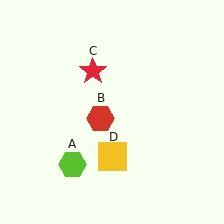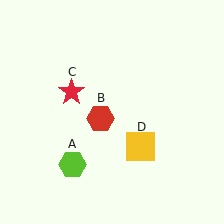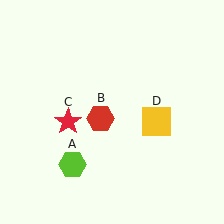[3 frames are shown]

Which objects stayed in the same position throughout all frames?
Lime hexagon (object A) and red hexagon (object B) remained stationary.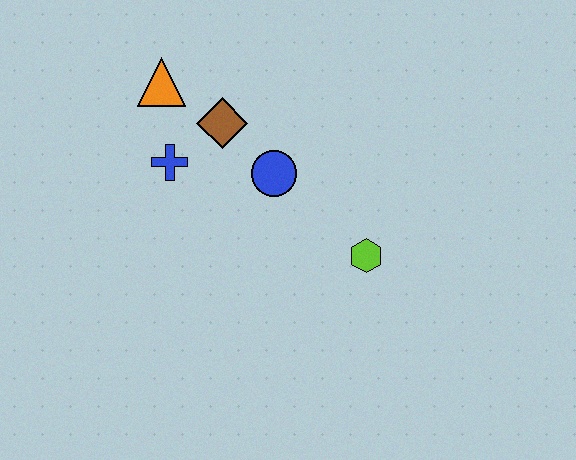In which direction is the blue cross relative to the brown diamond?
The blue cross is to the left of the brown diamond.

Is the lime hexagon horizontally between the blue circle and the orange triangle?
No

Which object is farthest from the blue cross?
The lime hexagon is farthest from the blue cross.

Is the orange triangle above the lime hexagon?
Yes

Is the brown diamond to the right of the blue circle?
No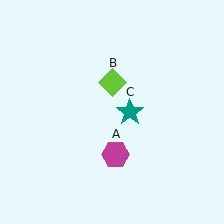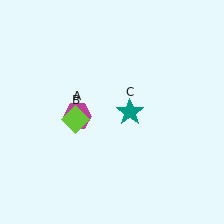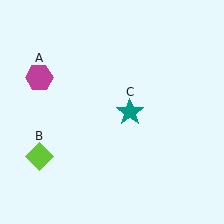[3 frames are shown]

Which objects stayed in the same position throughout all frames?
Teal star (object C) remained stationary.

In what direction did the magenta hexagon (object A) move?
The magenta hexagon (object A) moved up and to the left.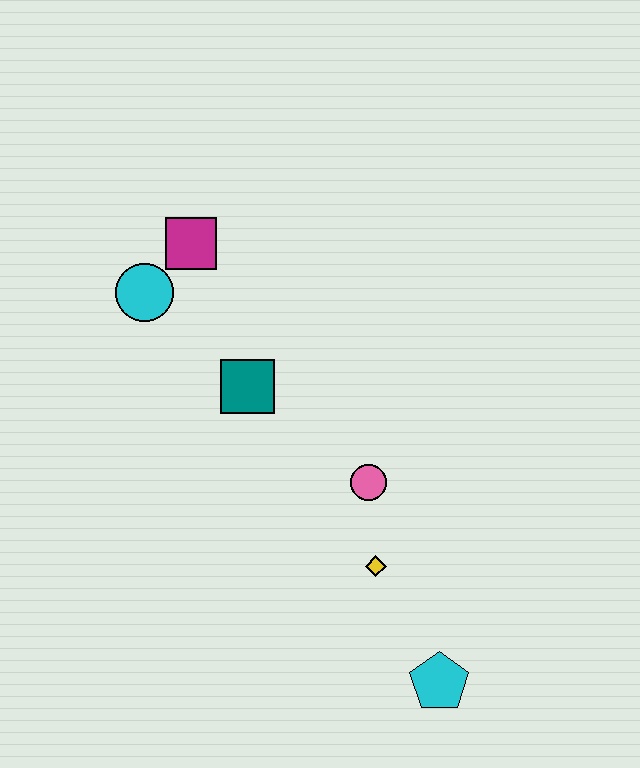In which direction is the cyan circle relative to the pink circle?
The cyan circle is to the left of the pink circle.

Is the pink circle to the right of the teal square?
Yes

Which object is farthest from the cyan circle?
The cyan pentagon is farthest from the cyan circle.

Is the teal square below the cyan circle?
Yes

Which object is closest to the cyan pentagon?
The yellow diamond is closest to the cyan pentagon.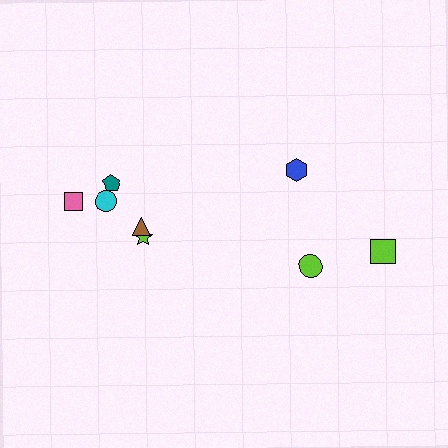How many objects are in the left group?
There are 5 objects.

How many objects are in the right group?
There are 3 objects.